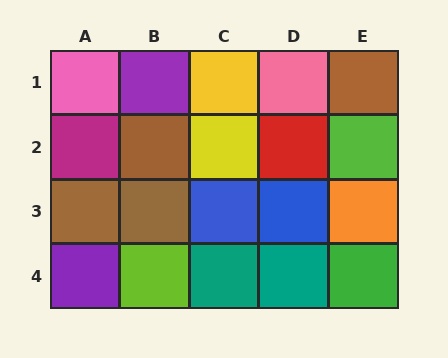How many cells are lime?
2 cells are lime.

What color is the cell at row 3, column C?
Blue.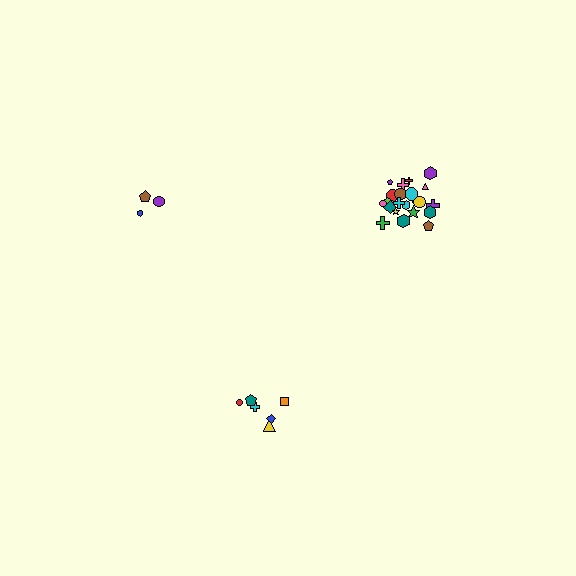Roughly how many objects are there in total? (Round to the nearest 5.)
Roughly 30 objects in total.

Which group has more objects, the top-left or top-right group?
The top-right group.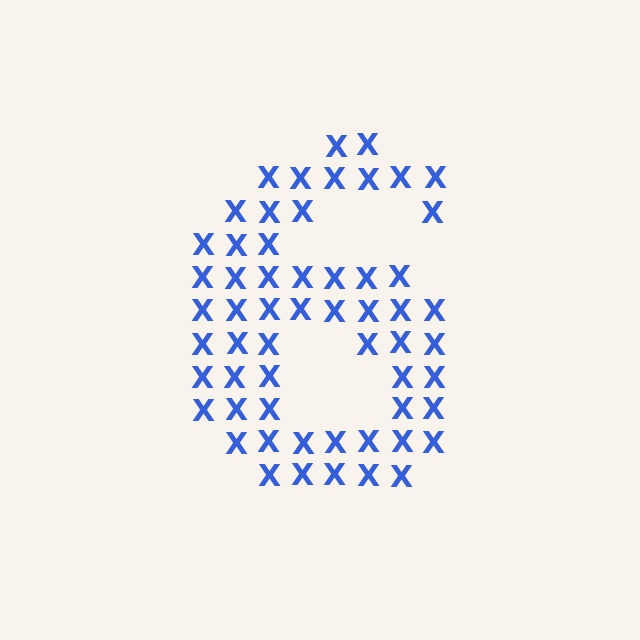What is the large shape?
The large shape is the digit 6.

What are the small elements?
The small elements are letter X's.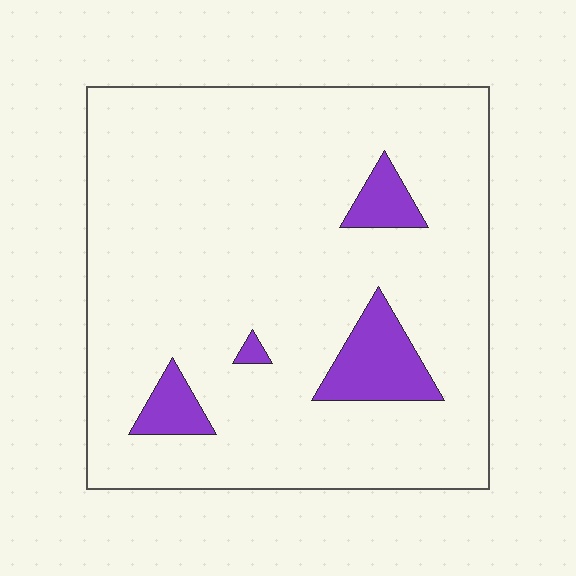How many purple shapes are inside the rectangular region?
4.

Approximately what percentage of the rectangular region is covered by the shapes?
Approximately 10%.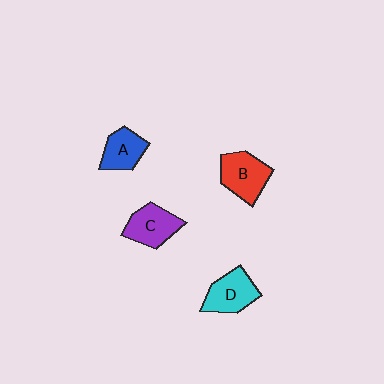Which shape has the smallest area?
Shape A (blue).